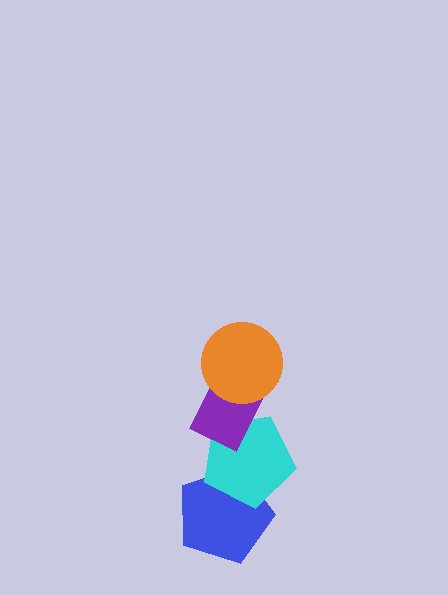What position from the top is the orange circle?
The orange circle is 1st from the top.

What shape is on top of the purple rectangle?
The orange circle is on top of the purple rectangle.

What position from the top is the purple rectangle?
The purple rectangle is 2nd from the top.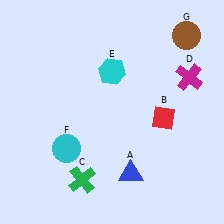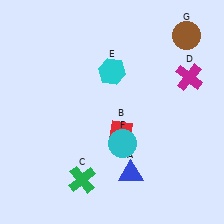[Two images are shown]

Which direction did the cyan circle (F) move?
The cyan circle (F) moved right.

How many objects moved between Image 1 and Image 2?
2 objects moved between the two images.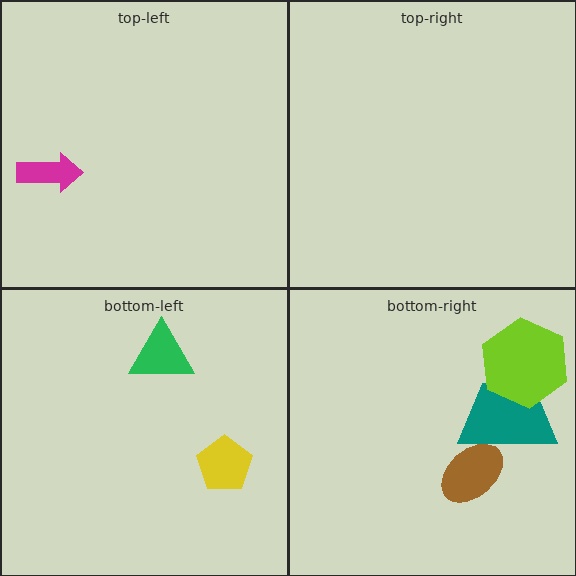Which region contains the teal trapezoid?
The bottom-right region.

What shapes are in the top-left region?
The magenta arrow.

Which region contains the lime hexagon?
The bottom-right region.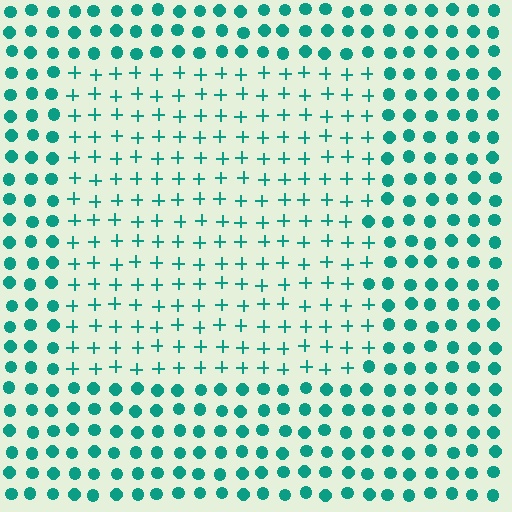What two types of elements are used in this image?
The image uses plus signs inside the rectangle region and circles outside it.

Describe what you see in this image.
The image is filled with small teal elements arranged in a uniform grid. A rectangle-shaped region contains plus signs, while the surrounding area contains circles. The boundary is defined purely by the change in element shape.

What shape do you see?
I see a rectangle.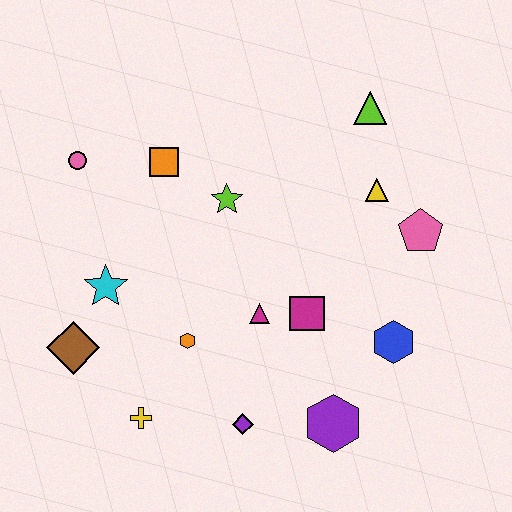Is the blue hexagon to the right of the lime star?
Yes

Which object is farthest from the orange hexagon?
The lime triangle is farthest from the orange hexagon.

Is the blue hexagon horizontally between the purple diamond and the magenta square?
No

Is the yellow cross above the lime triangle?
No